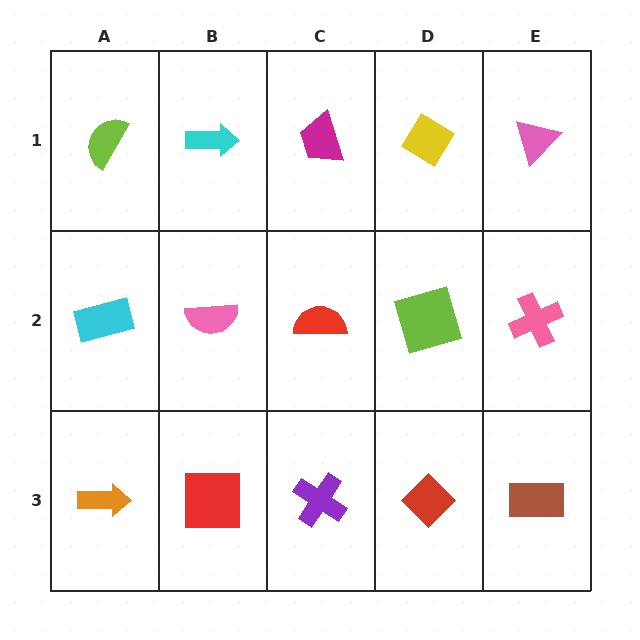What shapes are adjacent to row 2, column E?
A pink triangle (row 1, column E), a brown rectangle (row 3, column E), a lime square (row 2, column D).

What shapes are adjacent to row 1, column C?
A red semicircle (row 2, column C), a cyan arrow (row 1, column B), a yellow diamond (row 1, column D).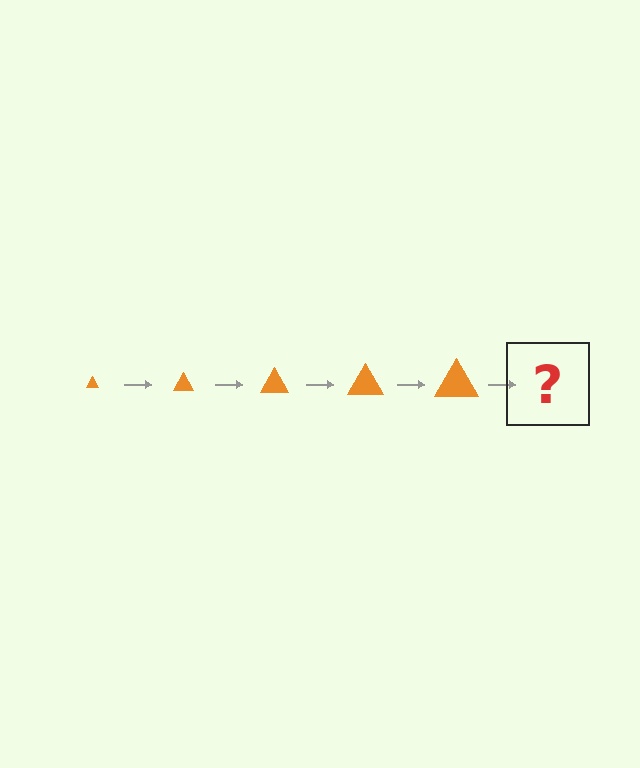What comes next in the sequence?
The next element should be an orange triangle, larger than the previous one.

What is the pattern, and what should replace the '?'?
The pattern is that the triangle gets progressively larger each step. The '?' should be an orange triangle, larger than the previous one.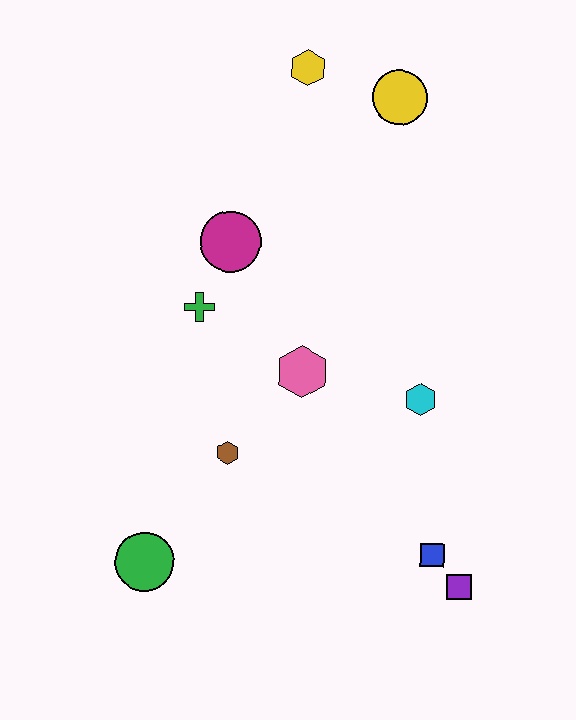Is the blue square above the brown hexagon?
No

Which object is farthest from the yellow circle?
The green circle is farthest from the yellow circle.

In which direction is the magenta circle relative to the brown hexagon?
The magenta circle is above the brown hexagon.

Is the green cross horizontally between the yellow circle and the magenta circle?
No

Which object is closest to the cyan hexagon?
The pink hexagon is closest to the cyan hexagon.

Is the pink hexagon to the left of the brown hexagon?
No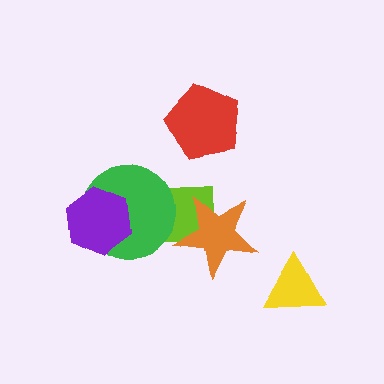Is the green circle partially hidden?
Yes, it is partially covered by another shape.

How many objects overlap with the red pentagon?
0 objects overlap with the red pentagon.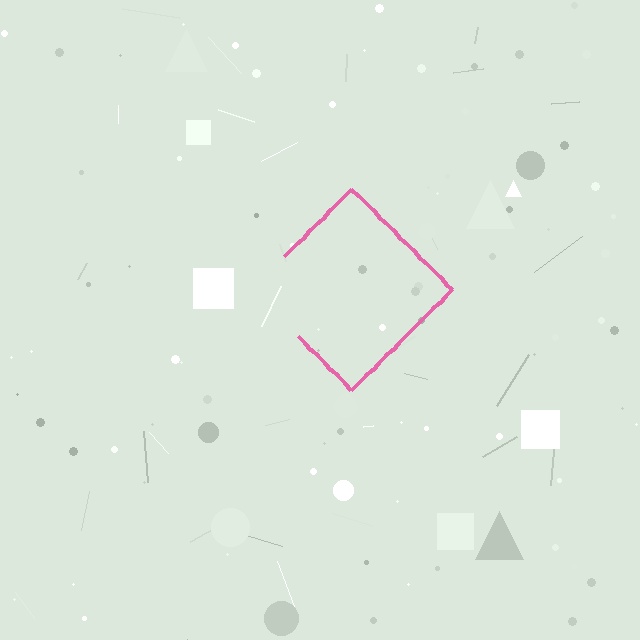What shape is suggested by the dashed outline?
The dashed outline suggests a diamond.